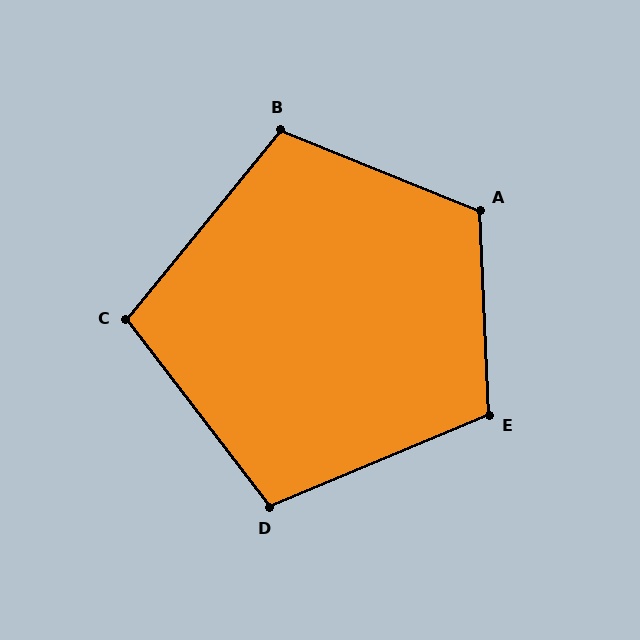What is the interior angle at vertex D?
Approximately 105 degrees (obtuse).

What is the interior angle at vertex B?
Approximately 107 degrees (obtuse).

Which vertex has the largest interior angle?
A, at approximately 115 degrees.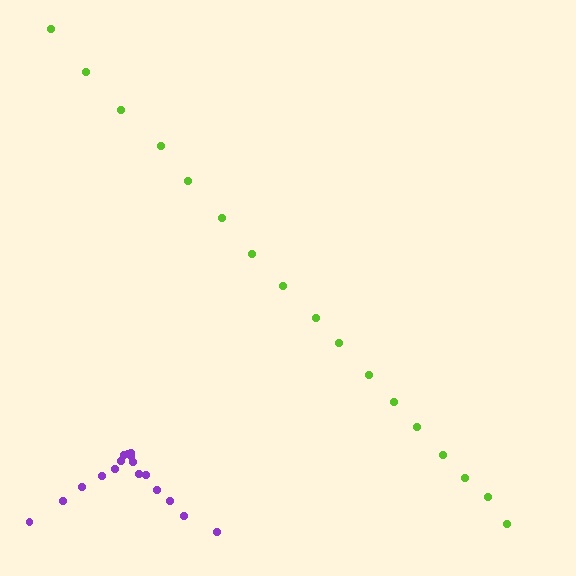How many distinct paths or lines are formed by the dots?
There are 2 distinct paths.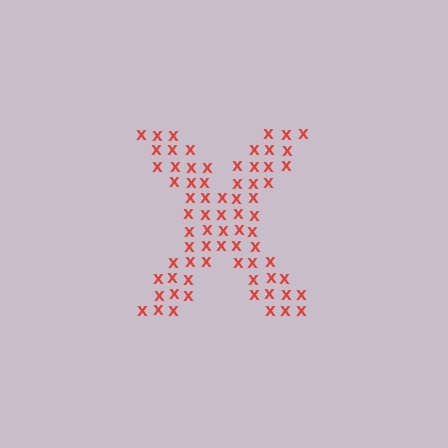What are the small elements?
The small elements are letter X's.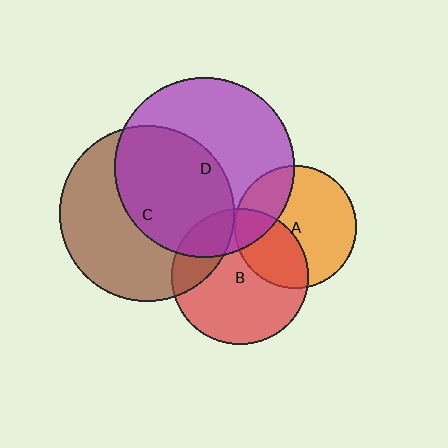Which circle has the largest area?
Circle D (purple).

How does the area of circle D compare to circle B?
Approximately 1.7 times.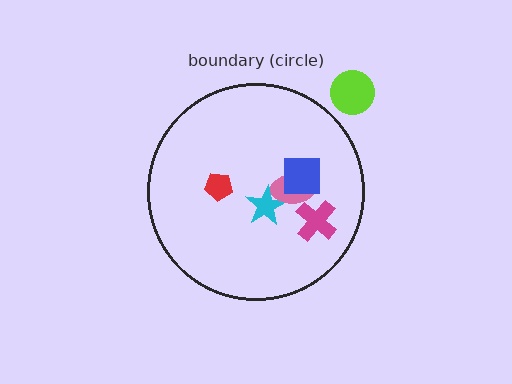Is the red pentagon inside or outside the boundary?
Inside.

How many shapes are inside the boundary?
5 inside, 1 outside.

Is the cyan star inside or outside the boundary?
Inside.